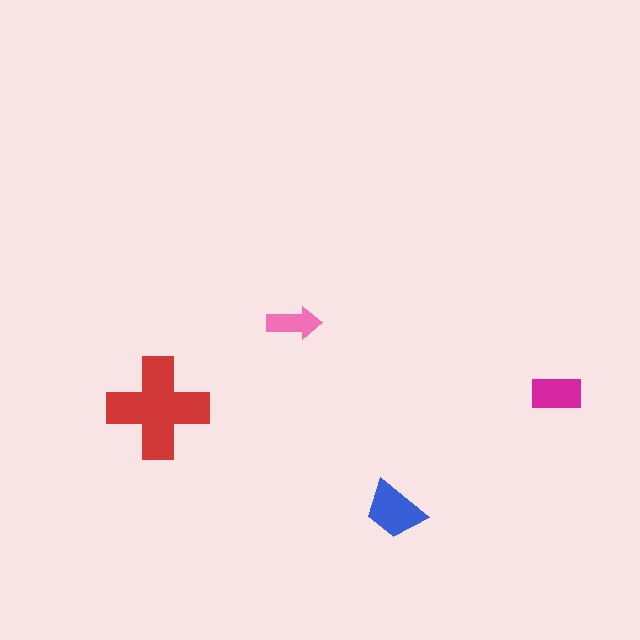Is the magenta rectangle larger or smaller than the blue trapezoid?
Smaller.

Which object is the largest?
The red cross.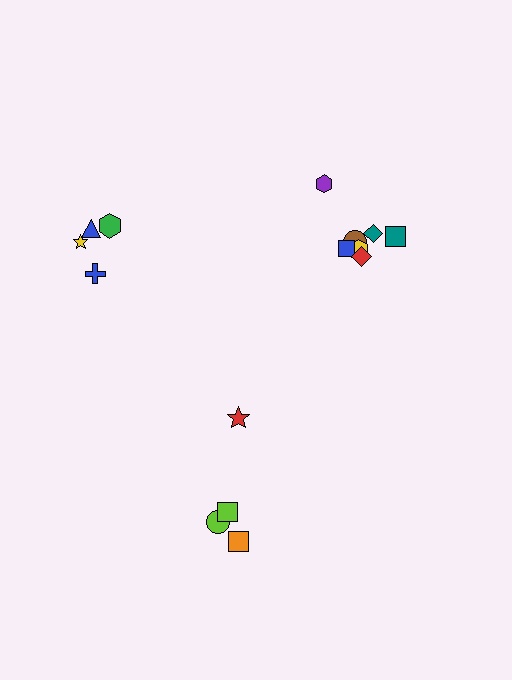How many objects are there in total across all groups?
There are 15 objects.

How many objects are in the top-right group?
There are 7 objects.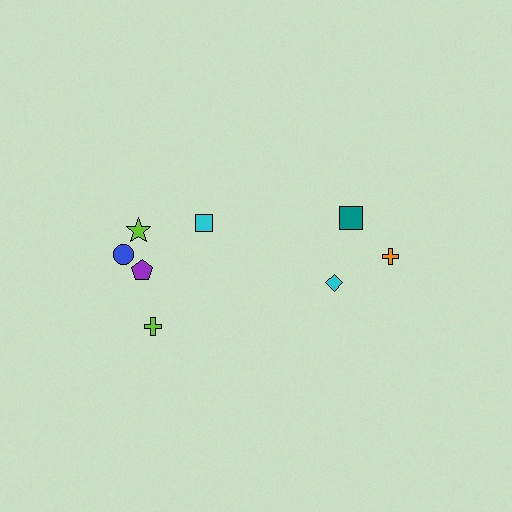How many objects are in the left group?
There are 5 objects.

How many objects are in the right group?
There are 3 objects.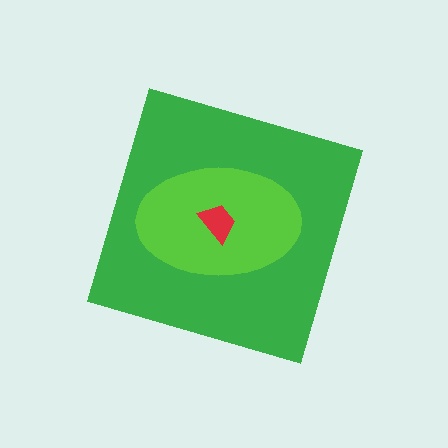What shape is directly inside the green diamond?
The lime ellipse.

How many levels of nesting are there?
3.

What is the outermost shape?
The green diamond.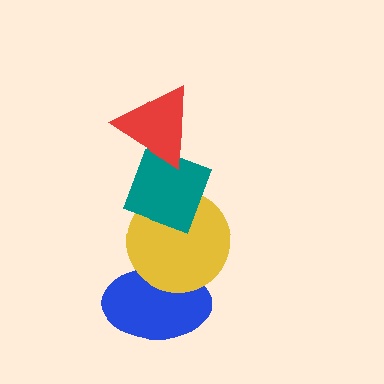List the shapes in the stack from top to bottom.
From top to bottom: the red triangle, the teal diamond, the yellow circle, the blue ellipse.